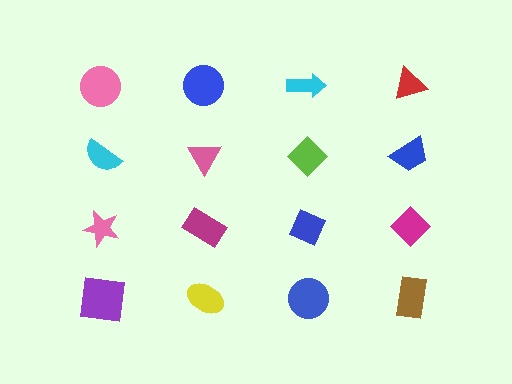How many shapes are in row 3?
4 shapes.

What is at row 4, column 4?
A brown rectangle.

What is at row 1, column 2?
A blue circle.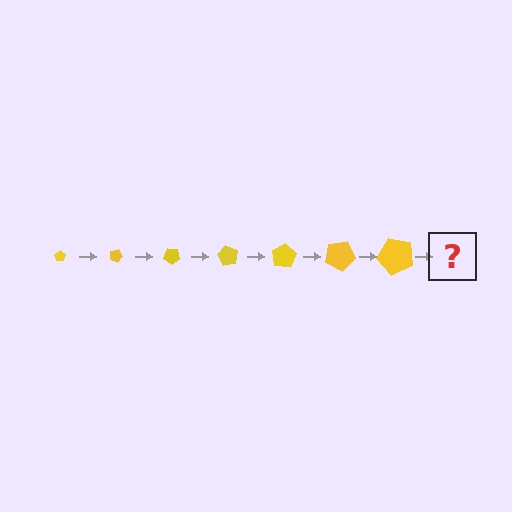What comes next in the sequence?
The next element should be a pentagon, larger than the previous one and rotated 140 degrees from the start.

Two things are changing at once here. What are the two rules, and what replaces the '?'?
The two rules are that the pentagon grows larger each step and it rotates 20 degrees each step. The '?' should be a pentagon, larger than the previous one and rotated 140 degrees from the start.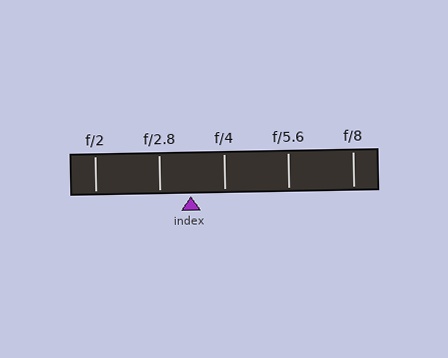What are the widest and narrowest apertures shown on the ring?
The widest aperture shown is f/2 and the narrowest is f/8.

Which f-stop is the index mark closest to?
The index mark is closest to f/2.8.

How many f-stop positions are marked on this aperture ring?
There are 5 f-stop positions marked.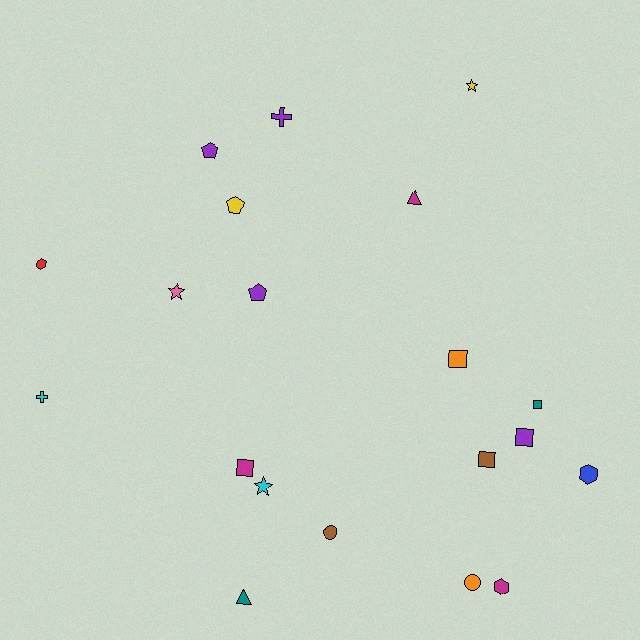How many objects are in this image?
There are 20 objects.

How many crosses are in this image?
There are 2 crosses.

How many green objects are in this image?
There are no green objects.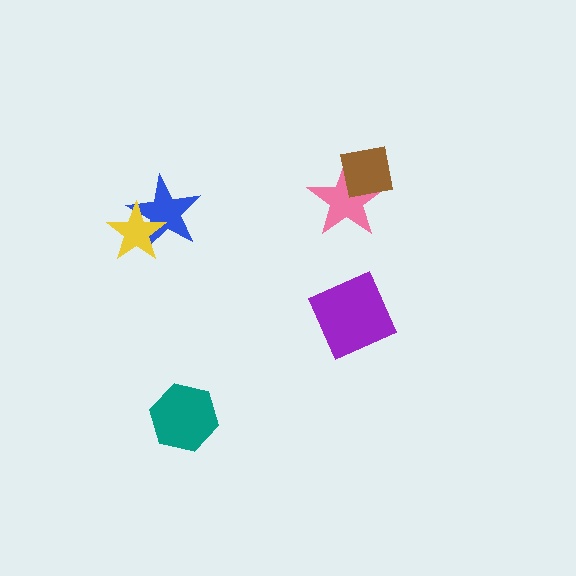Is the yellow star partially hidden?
No, no other shape covers it.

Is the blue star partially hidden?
Yes, it is partially covered by another shape.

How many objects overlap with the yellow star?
1 object overlaps with the yellow star.